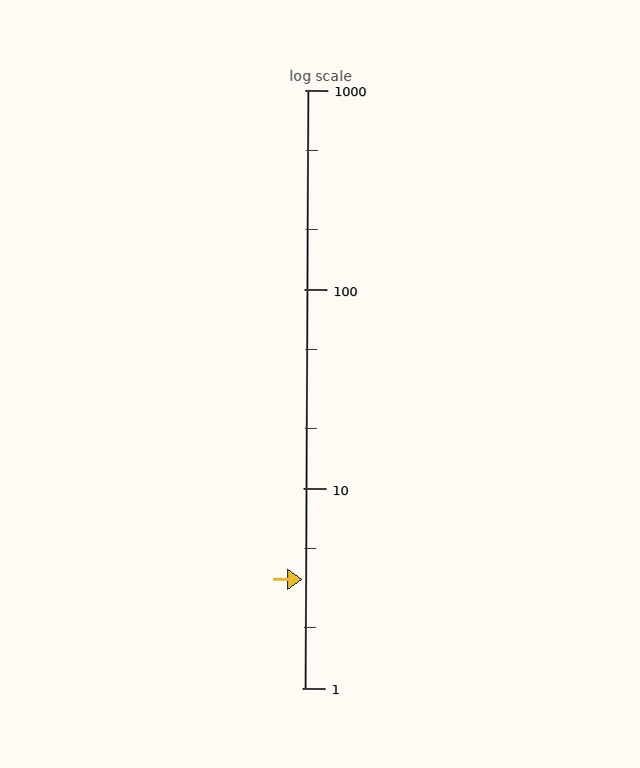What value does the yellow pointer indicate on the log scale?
The pointer indicates approximately 3.5.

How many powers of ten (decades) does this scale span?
The scale spans 3 decades, from 1 to 1000.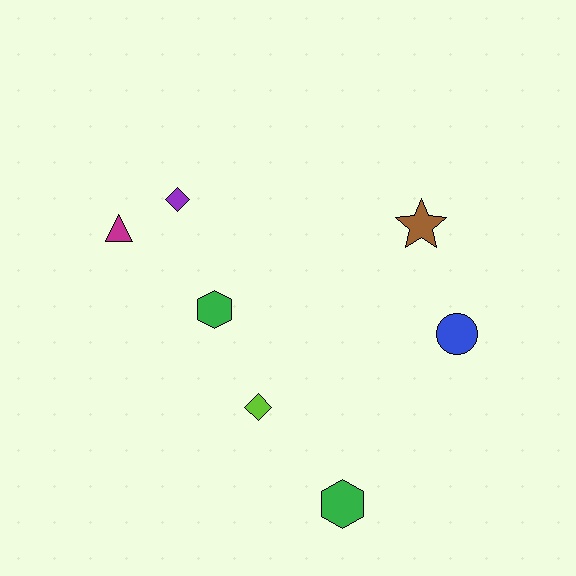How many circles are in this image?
There is 1 circle.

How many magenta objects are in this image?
There is 1 magenta object.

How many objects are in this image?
There are 7 objects.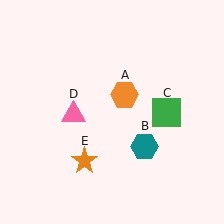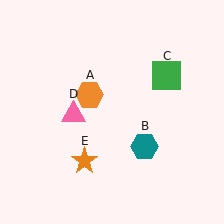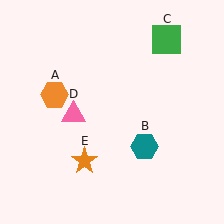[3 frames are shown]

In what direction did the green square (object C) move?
The green square (object C) moved up.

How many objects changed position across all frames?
2 objects changed position: orange hexagon (object A), green square (object C).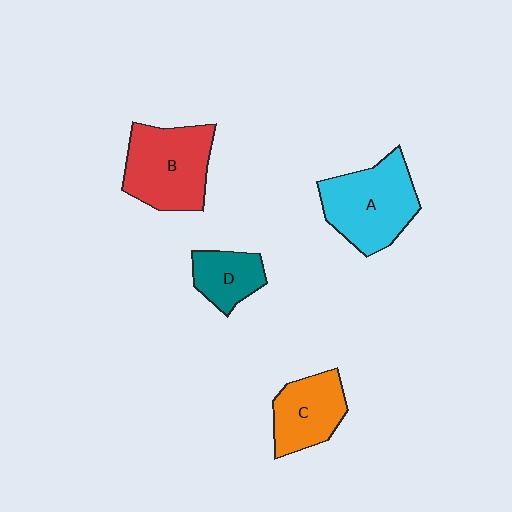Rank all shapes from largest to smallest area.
From largest to smallest: A (cyan), B (red), C (orange), D (teal).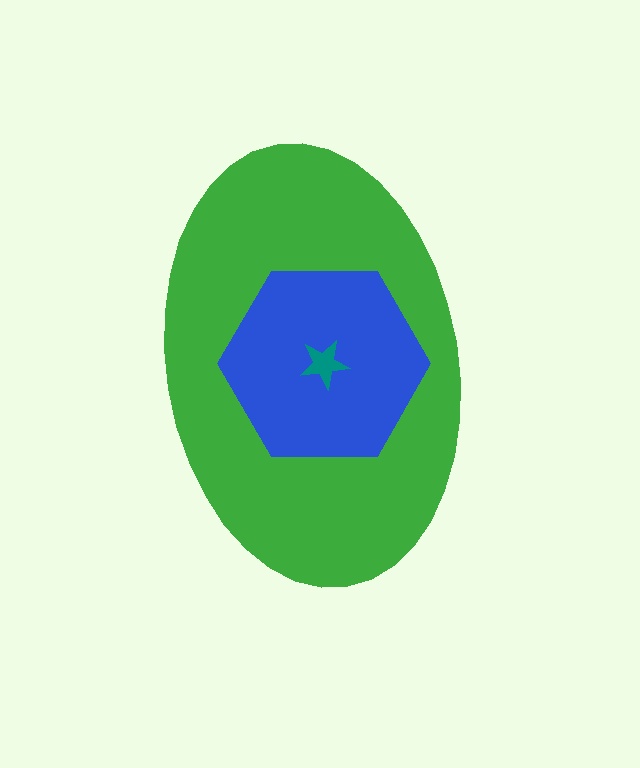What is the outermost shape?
The green ellipse.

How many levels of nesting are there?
3.